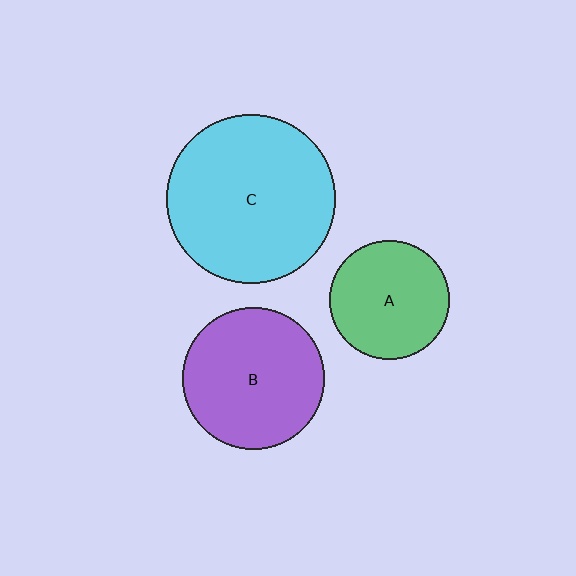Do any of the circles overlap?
No, none of the circles overlap.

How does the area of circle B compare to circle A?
Approximately 1.4 times.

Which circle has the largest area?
Circle C (cyan).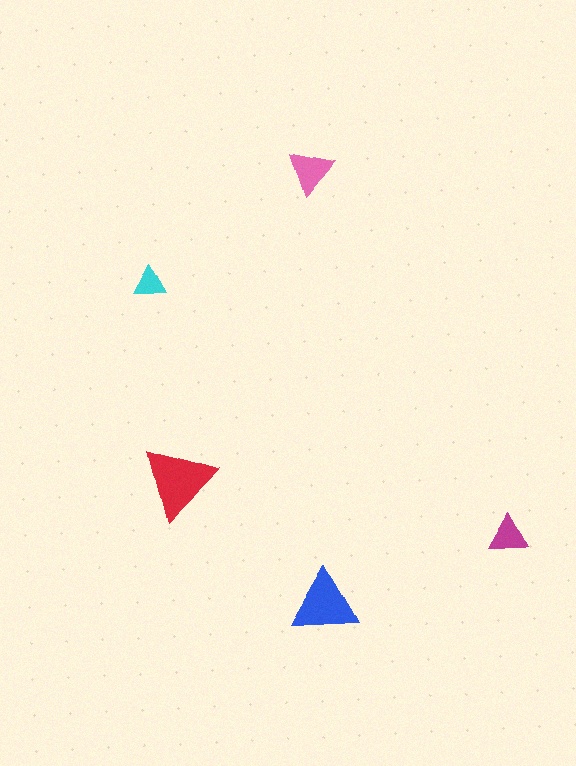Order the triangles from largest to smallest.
the red one, the blue one, the pink one, the magenta one, the cyan one.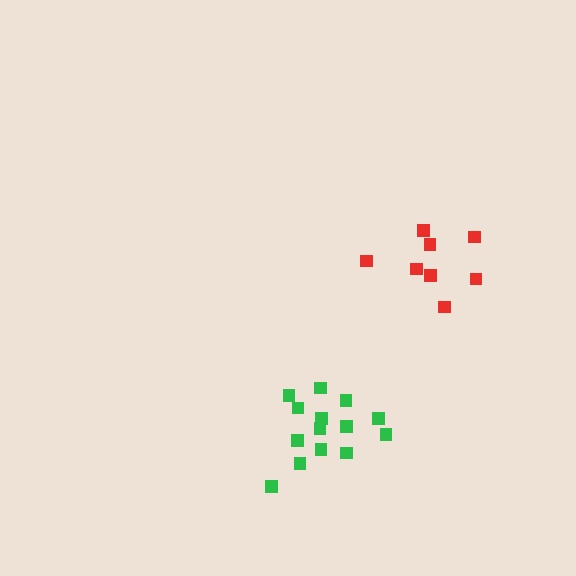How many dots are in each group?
Group 1: 14 dots, Group 2: 8 dots (22 total).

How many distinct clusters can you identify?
There are 2 distinct clusters.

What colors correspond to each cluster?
The clusters are colored: green, red.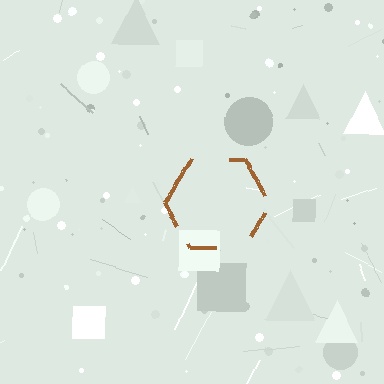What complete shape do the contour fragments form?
The contour fragments form a hexagon.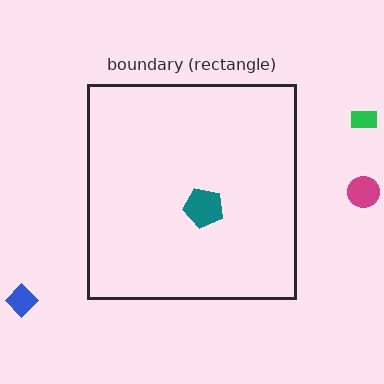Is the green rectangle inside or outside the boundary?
Outside.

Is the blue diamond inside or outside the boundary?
Outside.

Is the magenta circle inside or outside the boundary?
Outside.